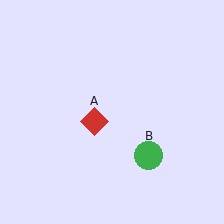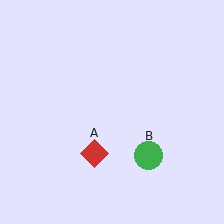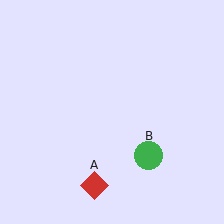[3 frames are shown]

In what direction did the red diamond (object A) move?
The red diamond (object A) moved down.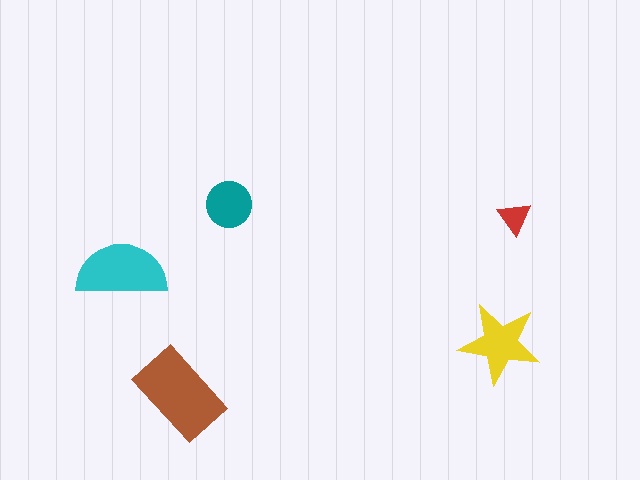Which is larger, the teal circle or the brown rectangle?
The brown rectangle.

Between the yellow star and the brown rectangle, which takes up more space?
The brown rectangle.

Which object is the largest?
The brown rectangle.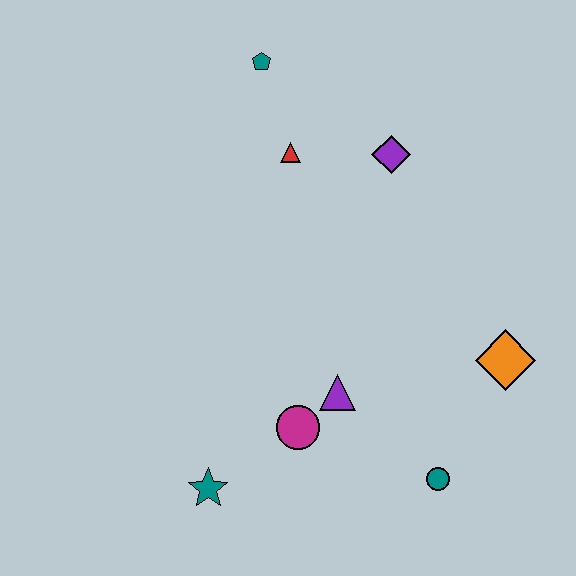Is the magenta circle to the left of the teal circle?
Yes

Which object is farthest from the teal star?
The teal pentagon is farthest from the teal star.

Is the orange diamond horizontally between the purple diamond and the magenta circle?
No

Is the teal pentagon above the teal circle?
Yes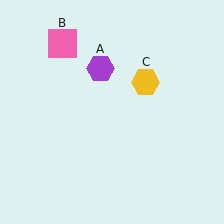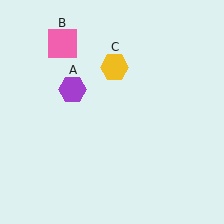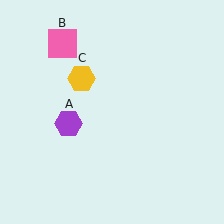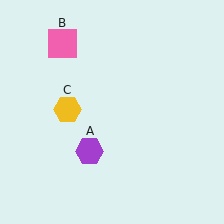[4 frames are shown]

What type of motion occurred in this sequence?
The purple hexagon (object A), yellow hexagon (object C) rotated counterclockwise around the center of the scene.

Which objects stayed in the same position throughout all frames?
Pink square (object B) remained stationary.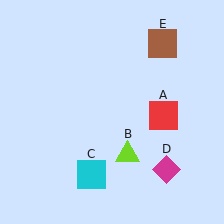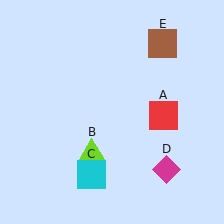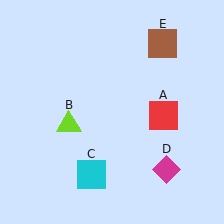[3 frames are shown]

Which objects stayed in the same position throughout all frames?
Red square (object A) and cyan square (object C) and magenta diamond (object D) and brown square (object E) remained stationary.